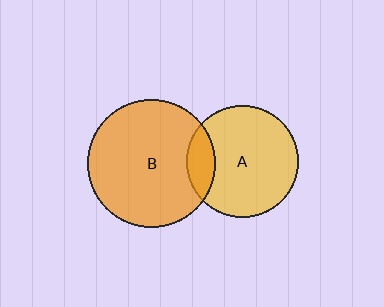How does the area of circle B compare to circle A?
Approximately 1.3 times.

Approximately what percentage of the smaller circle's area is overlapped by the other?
Approximately 15%.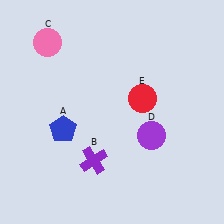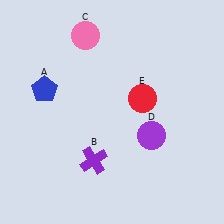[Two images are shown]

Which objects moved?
The objects that moved are: the blue pentagon (A), the pink circle (C).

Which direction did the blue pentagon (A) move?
The blue pentagon (A) moved up.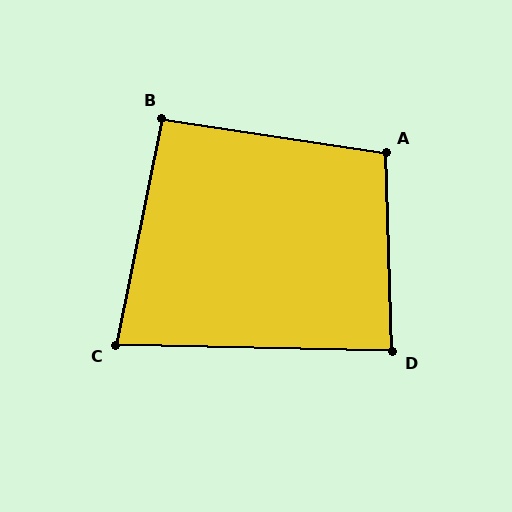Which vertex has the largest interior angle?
A, at approximately 100 degrees.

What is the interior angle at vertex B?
Approximately 93 degrees (approximately right).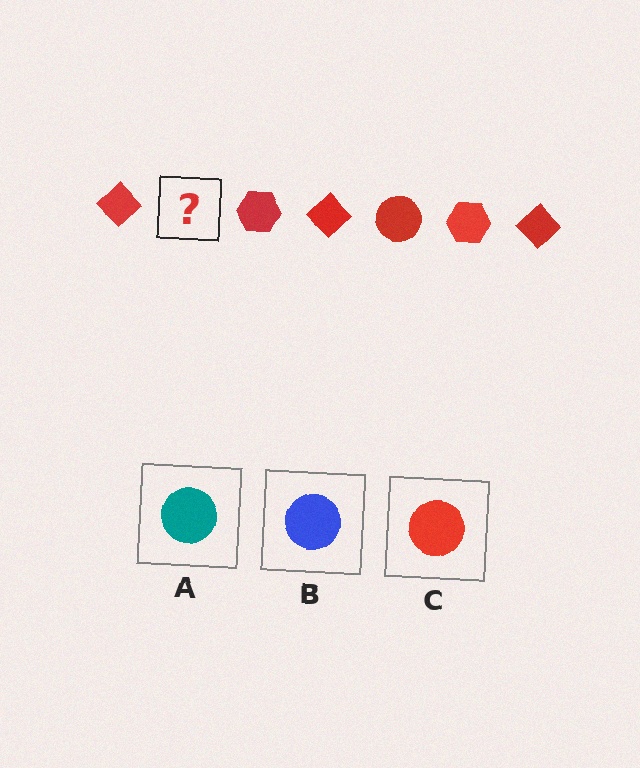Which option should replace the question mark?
Option C.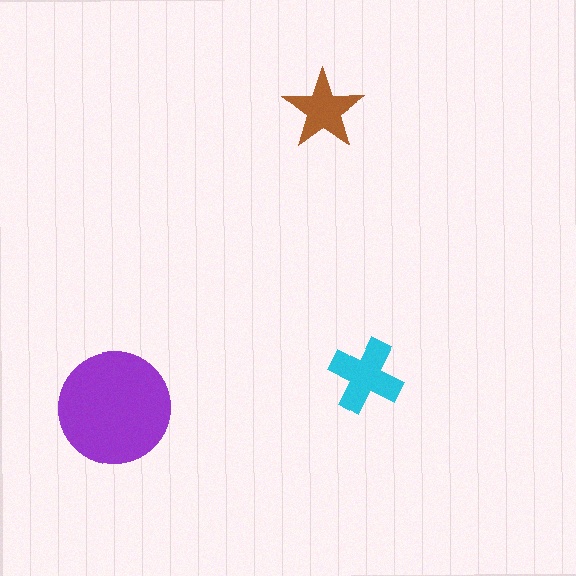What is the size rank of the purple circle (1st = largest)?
1st.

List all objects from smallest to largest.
The brown star, the cyan cross, the purple circle.